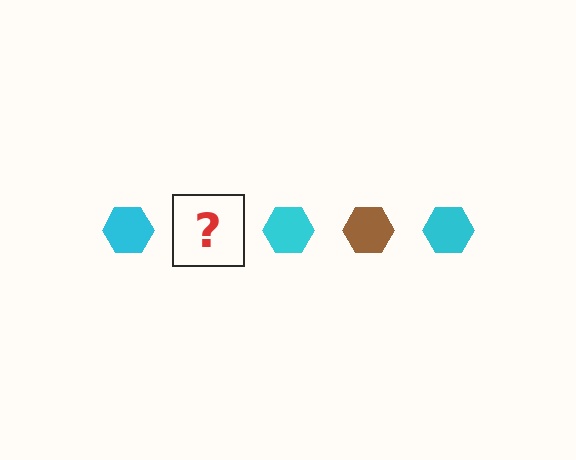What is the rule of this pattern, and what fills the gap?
The rule is that the pattern cycles through cyan, brown hexagons. The gap should be filled with a brown hexagon.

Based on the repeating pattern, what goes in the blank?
The blank should be a brown hexagon.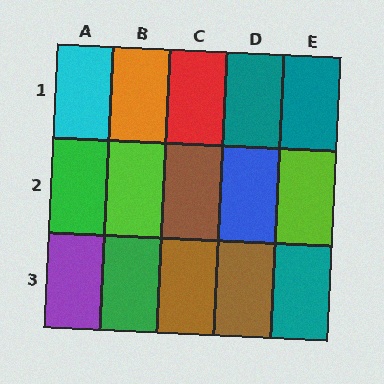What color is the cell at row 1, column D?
Teal.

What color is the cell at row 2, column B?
Lime.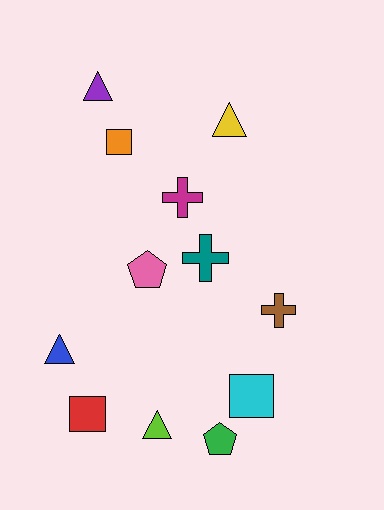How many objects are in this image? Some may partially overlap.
There are 12 objects.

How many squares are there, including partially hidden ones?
There are 3 squares.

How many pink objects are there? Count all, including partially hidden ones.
There is 1 pink object.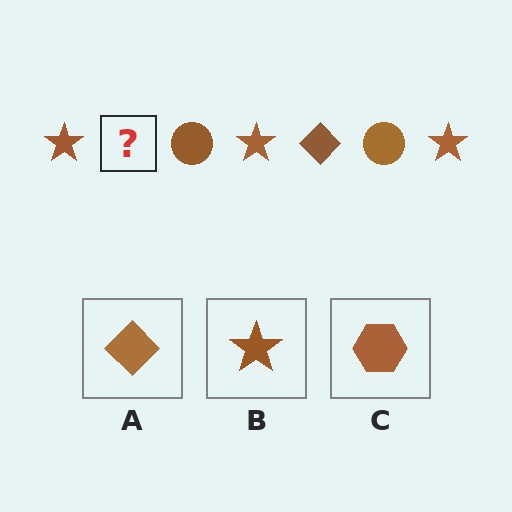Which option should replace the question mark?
Option A.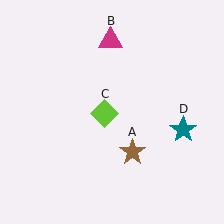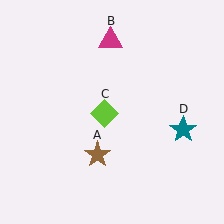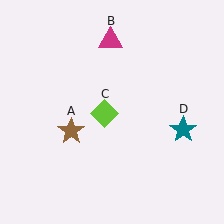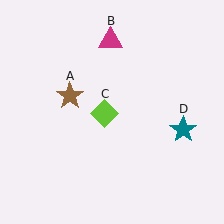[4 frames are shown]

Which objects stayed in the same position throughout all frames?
Magenta triangle (object B) and lime diamond (object C) and teal star (object D) remained stationary.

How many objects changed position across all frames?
1 object changed position: brown star (object A).